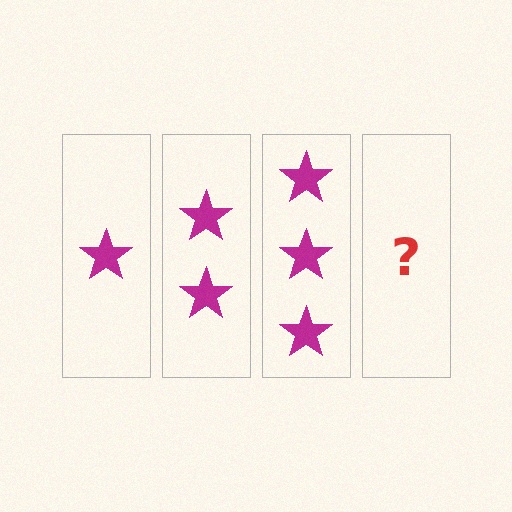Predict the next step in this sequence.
The next step is 4 stars.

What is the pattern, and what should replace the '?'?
The pattern is that each step adds one more star. The '?' should be 4 stars.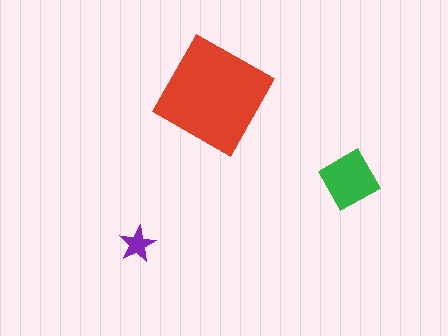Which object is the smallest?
The purple star.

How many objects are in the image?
There are 3 objects in the image.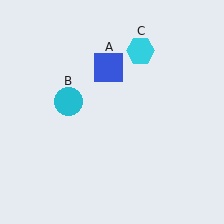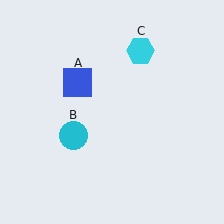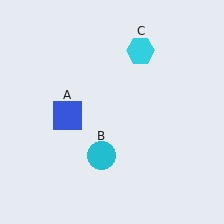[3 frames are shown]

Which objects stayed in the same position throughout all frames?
Cyan hexagon (object C) remained stationary.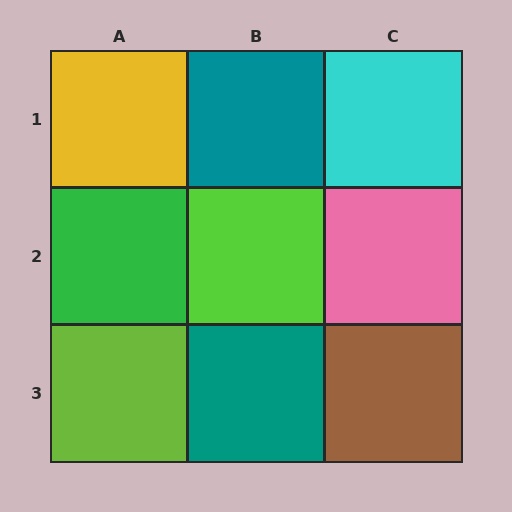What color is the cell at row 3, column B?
Teal.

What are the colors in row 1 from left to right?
Yellow, teal, cyan.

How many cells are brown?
1 cell is brown.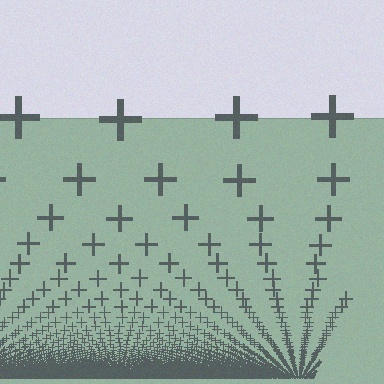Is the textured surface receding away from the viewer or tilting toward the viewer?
The surface appears to tilt toward the viewer. Texture elements get larger and sparser toward the top.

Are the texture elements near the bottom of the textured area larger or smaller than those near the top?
Smaller. The gradient is inverted — elements near the bottom are smaller and denser.